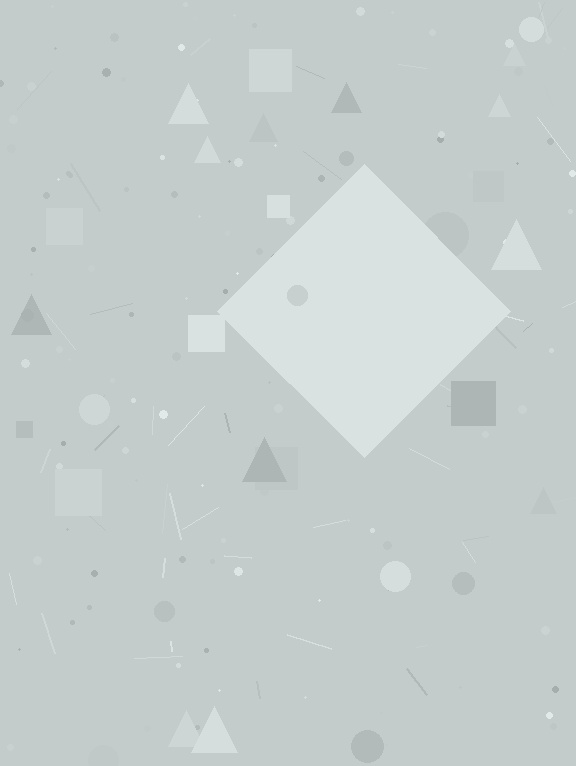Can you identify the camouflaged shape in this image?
The camouflaged shape is a diamond.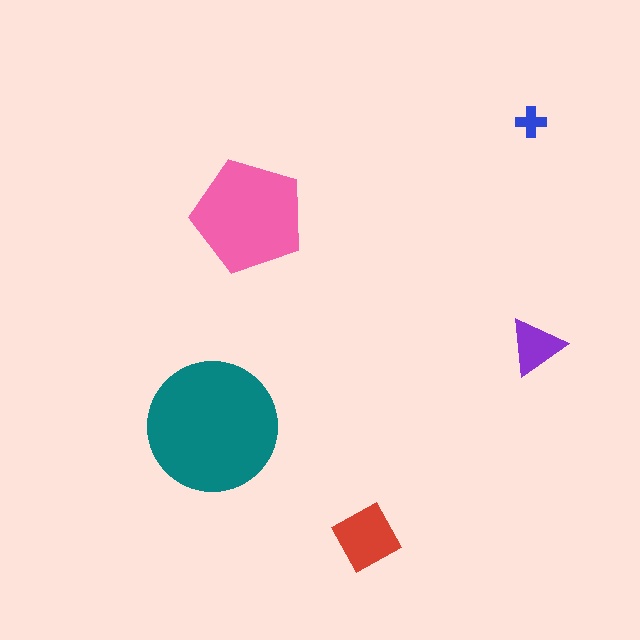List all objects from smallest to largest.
The blue cross, the purple triangle, the red square, the pink pentagon, the teal circle.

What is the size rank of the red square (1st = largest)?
3rd.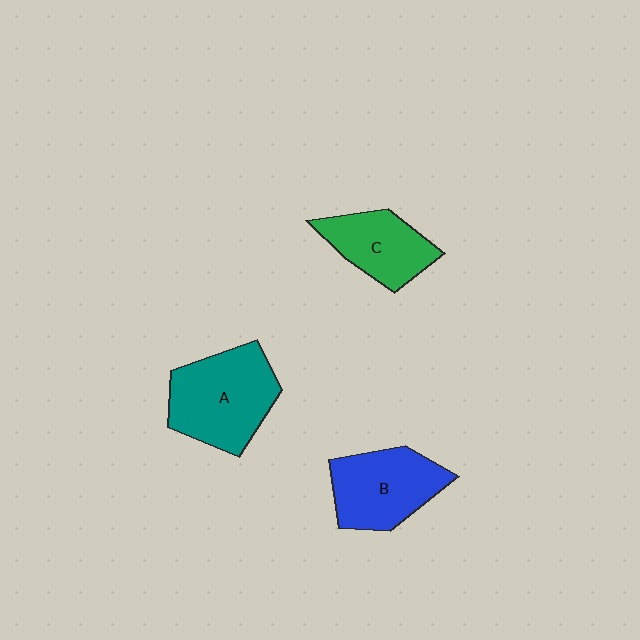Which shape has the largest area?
Shape A (teal).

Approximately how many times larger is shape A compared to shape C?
Approximately 1.4 times.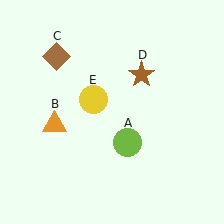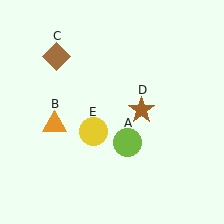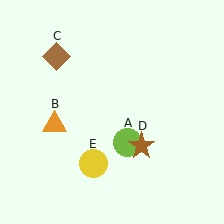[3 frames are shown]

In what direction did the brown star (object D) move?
The brown star (object D) moved down.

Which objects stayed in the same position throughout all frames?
Lime circle (object A) and orange triangle (object B) and brown diamond (object C) remained stationary.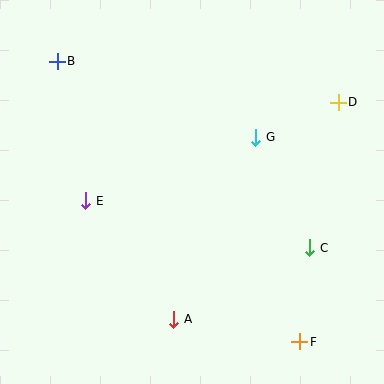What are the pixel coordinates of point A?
Point A is at (174, 319).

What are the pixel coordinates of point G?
Point G is at (256, 137).